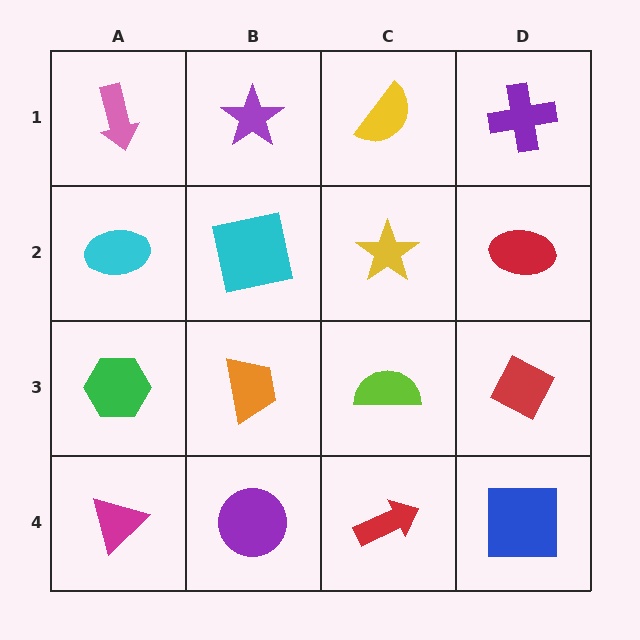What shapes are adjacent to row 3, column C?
A yellow star (row 2, column C), a red arrow (row 4, column C), an orange trapezoid (row 3, column B), a red diamond (row 3, column D).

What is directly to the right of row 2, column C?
A red ellipse.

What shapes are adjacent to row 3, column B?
A cyan square (row 2, column B), a purple circle (row 4, column B), a green hexagon (row 3, column A), a lime semicircle (row 3, column C).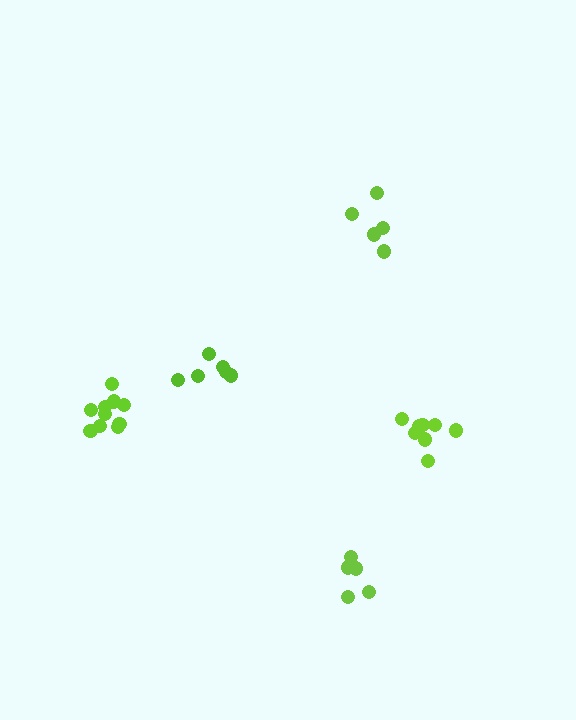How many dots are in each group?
Group 1: 8 dots, Group 2: 10 dots, Group 3: 5 dots, Group 4: 5 dots, Group 5: 6 dots (34 total).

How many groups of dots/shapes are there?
There are 5 groups.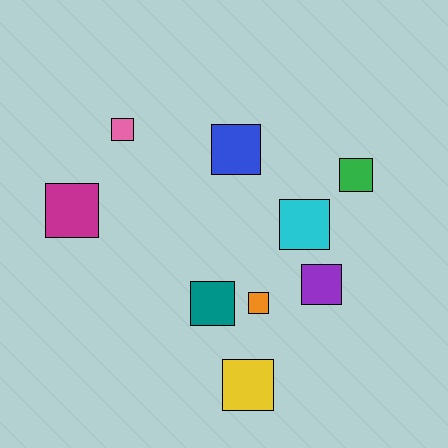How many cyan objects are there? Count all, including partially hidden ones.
There is 1 cyan object.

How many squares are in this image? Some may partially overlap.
There are 9 squares.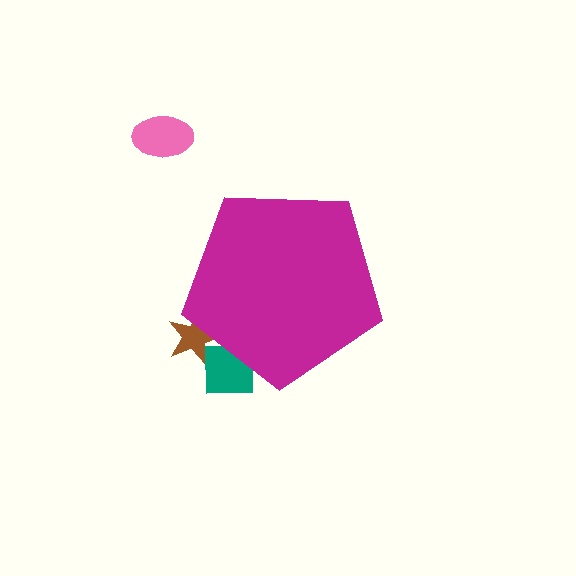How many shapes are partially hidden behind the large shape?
2 shapes are partially hidden.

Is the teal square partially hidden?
Yes, the teal square is partially hidden behind the magenta pentagon.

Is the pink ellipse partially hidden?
No, the pink ellipse is fully visible.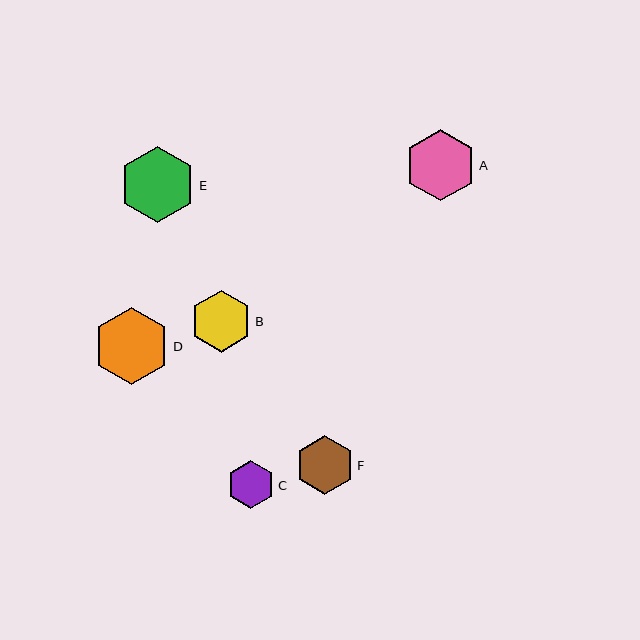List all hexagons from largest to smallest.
From largest to smallest: D, E, A, B, F, C.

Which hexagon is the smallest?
Hexagon C is the smallest with a size of approximately 48 pixels.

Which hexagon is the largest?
Hexagon D is the largest with a size of approximately 77 pixels.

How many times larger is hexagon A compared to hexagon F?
Hexagon A is approximately 1.2 times the size of hexagon F.